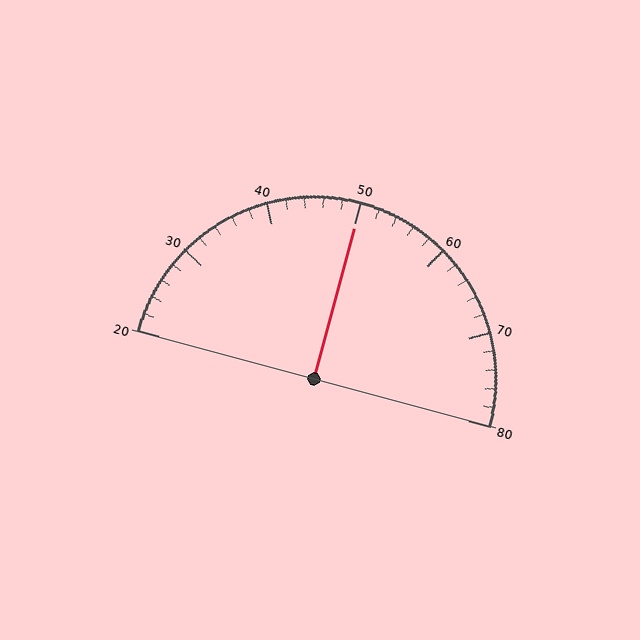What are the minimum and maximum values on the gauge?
The gauge ranges from 20 to 80.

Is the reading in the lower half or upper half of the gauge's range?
The reading is in the upper half of the range (20 to 80).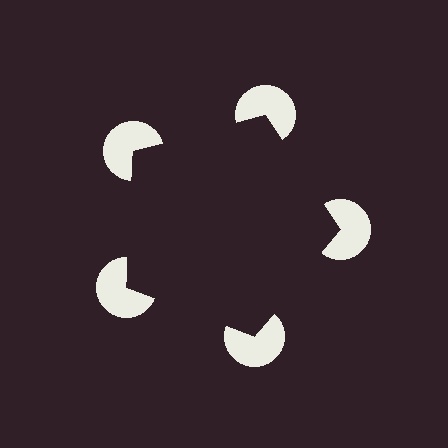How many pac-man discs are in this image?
There are 5 — one at each vertex of the illusory pentagon.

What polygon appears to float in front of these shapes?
An illusory pentagon — its edges are inferred from the aligned wedge cuts in the pac-man discs, not physically drawn.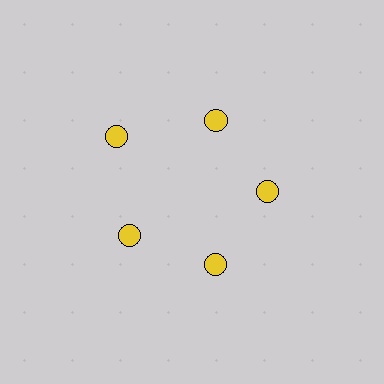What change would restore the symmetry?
The symmetry would be restored by moving it inward, back onto the ring so that all 5 circles sit at equal angles and equal distance from the center.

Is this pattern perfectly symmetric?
No. The 5 yellow circles are arranged in a ring, but one element near the 10 o'clock position is pushed outward from the center, breaking the 5-fold rotational symmetry.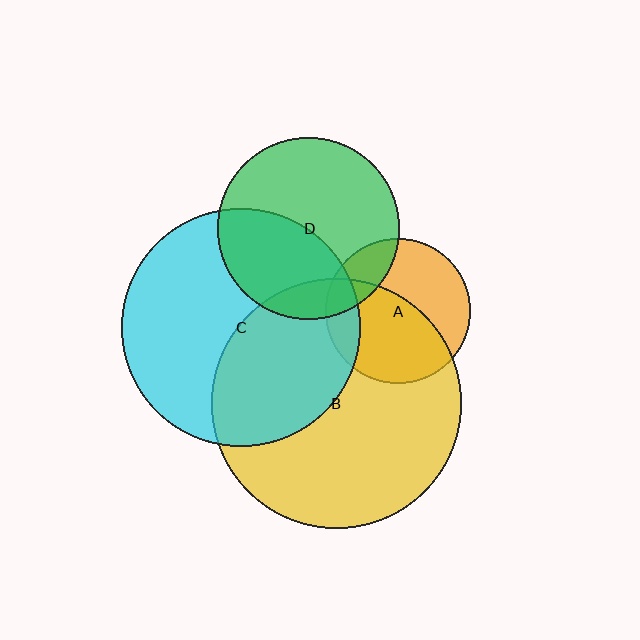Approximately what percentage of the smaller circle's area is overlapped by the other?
Approximately 55%.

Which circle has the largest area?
Circle B (yellow).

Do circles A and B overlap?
Yes.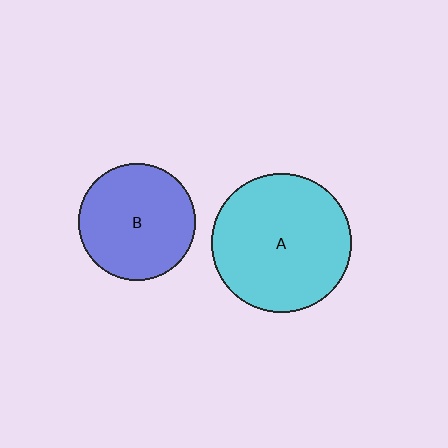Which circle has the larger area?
Circle A (cyan).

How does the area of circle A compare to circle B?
Approximately 1.4 times.